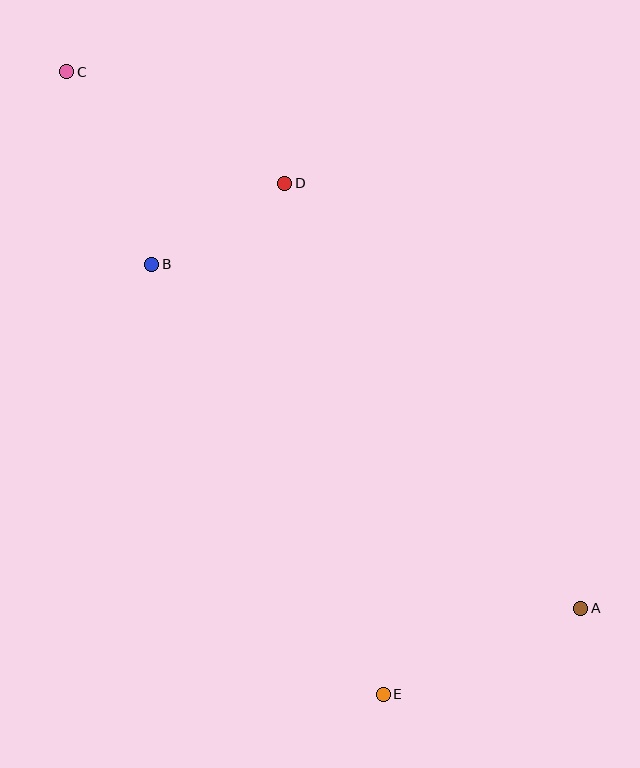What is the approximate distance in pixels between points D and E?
The distance between D and E is approximately 521 pixels.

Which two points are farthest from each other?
Points A and C are farthest from each other.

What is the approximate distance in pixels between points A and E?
The distance between A and E is approximately 216 pixels.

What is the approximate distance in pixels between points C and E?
The distance between C and E is approximately 699 pixels.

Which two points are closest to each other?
Points B and D are closest to each other.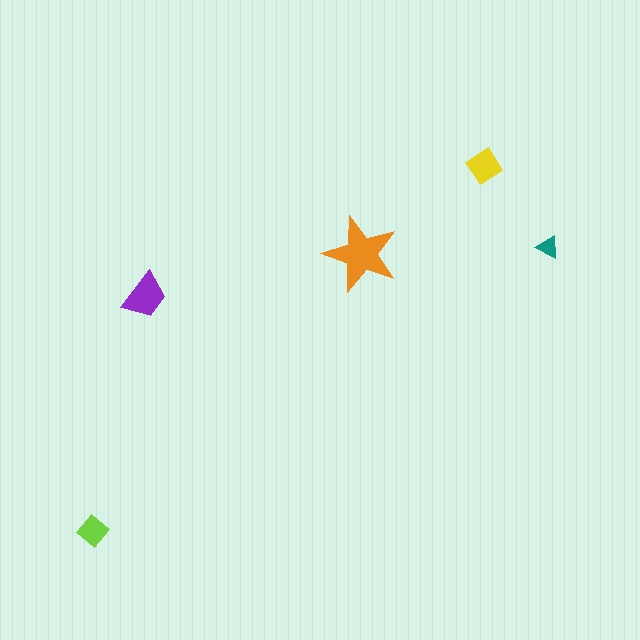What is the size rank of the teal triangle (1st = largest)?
5th.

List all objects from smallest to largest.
The teal triangle, the lime diamond, the yellow diamond, the purple trapezoid, the orange star.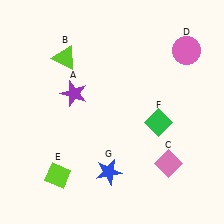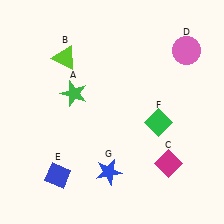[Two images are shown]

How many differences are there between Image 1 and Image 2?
There are 3 differences between the two images.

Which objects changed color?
A changed from purple to green. C changed from pink to magenta. E changed from lime to blue.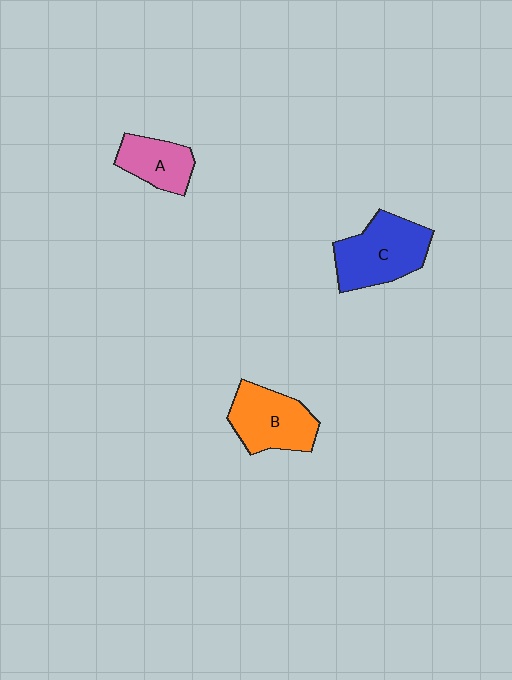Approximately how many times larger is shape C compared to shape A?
Approximately 1.6 times.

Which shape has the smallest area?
Shape A (pink).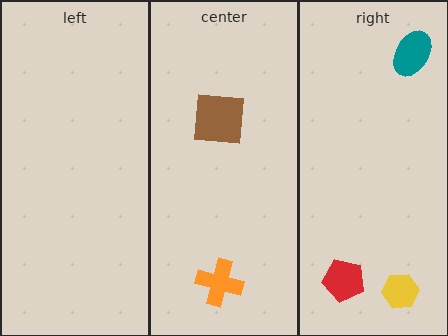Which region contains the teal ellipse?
The right region.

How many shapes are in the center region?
2.